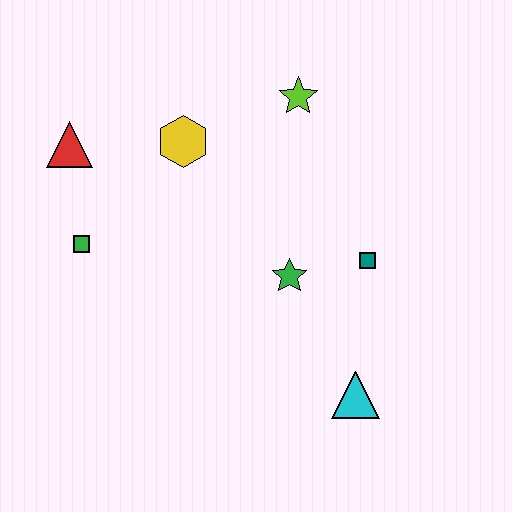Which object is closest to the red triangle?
The green square is closest to the red triangle.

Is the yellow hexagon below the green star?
No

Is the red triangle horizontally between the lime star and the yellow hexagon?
No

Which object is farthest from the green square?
The cyan triangle is farthest from the green square.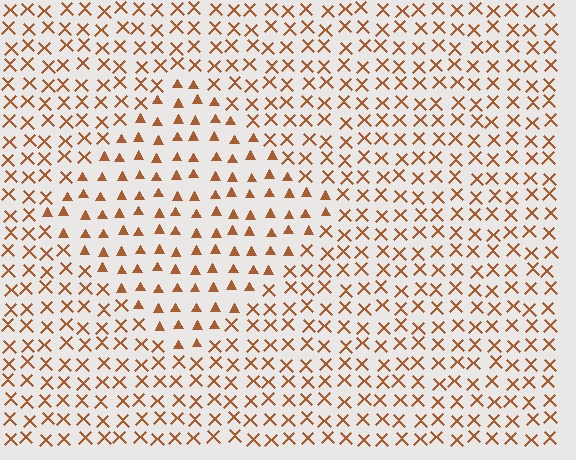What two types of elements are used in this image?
The image uses triangles inside the diamond region and X marks outside it.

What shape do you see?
I see a diamond.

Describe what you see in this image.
The image is filled with small brown elements arranged in a uniform grid. A diamond-shaped region contains triangles, while the surrounding area contains X marks. The boundary is defined purely by the change in element shape.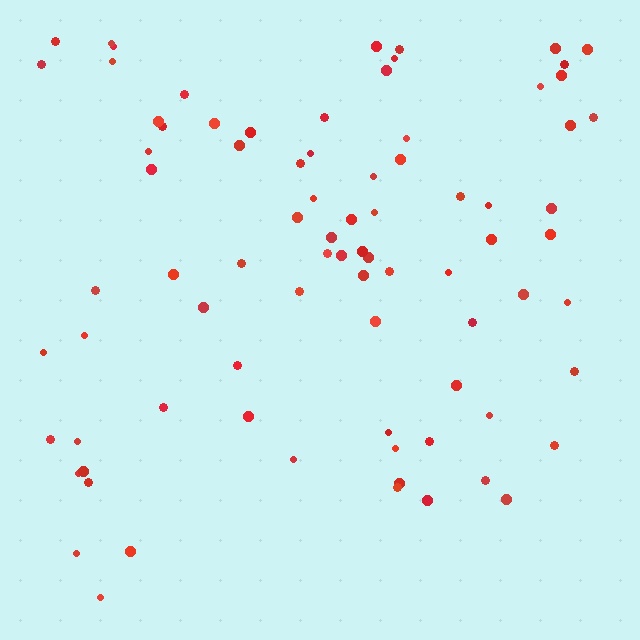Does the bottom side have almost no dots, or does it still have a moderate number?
Still a moderate number, just noticeably fewer than the top.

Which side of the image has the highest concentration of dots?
The top.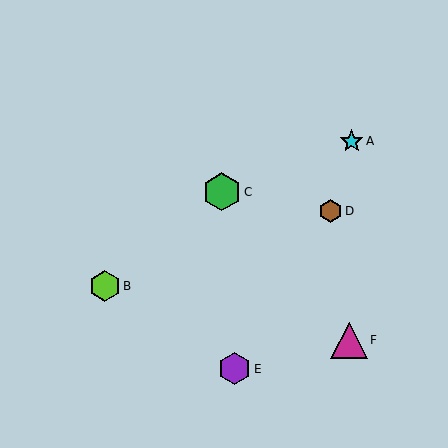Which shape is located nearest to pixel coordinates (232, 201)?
The green hexagon (labeled C) at (222, 192) is nearest to that location.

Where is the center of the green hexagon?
The center of the green hexagon is at (222, 192).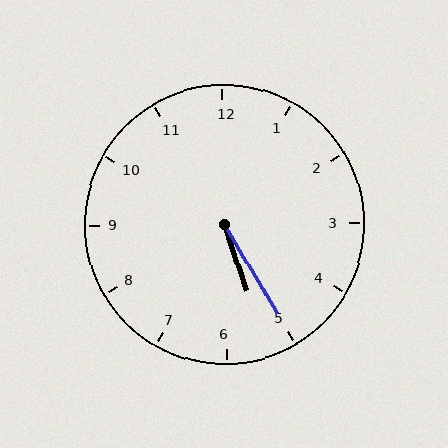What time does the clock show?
5:25.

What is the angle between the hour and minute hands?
Approximately 12 degrees.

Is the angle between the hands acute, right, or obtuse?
It is acute.